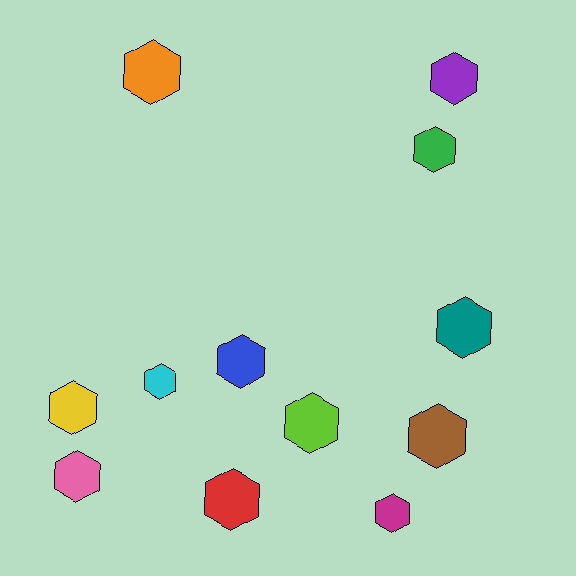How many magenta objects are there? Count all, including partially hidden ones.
There is 1 magenta object.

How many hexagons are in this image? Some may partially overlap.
There are 12 hexagons.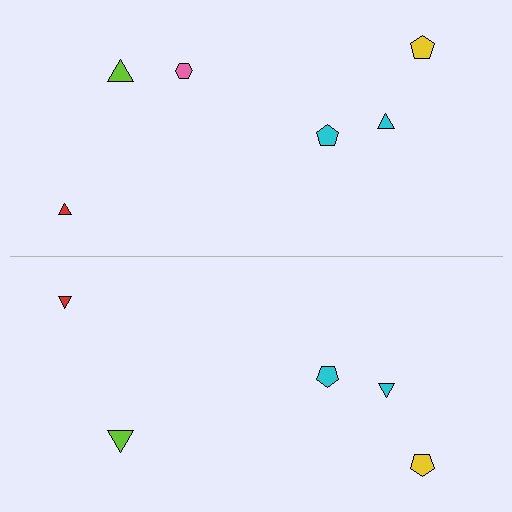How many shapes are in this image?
There are 11 shapes in this image.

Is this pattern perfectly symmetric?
No, the pattern is not perfectly symmetric. A pink hexagon is missing from the bottom side.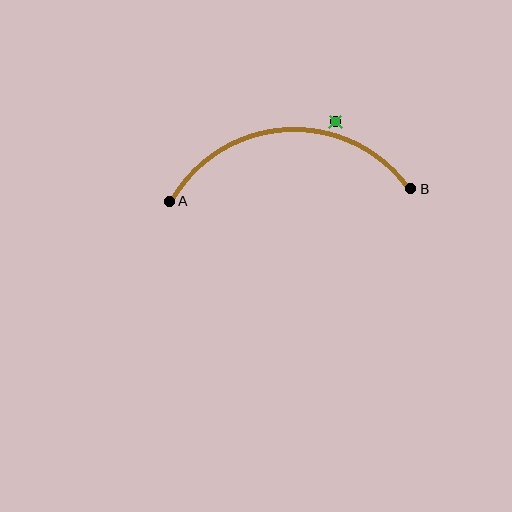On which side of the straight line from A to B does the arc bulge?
The arc bulges above the straight line connecting A and B.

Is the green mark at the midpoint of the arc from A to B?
No — the green mark does not lie on the arc at all. It sits slightly outside the curve.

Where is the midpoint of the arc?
The arc midpoint is the point on the curve farthest from the straight line joining A and B. It sits above that line.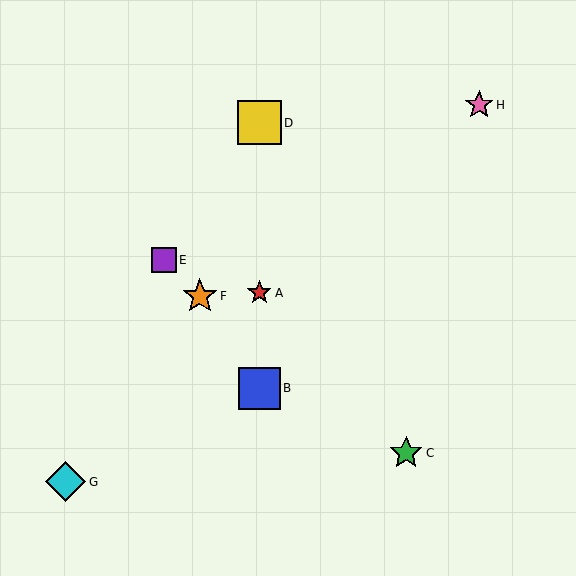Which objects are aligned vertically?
Objects A, B, D are aligned vertically.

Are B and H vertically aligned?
No, B is at x≈259 and H is at x≈479.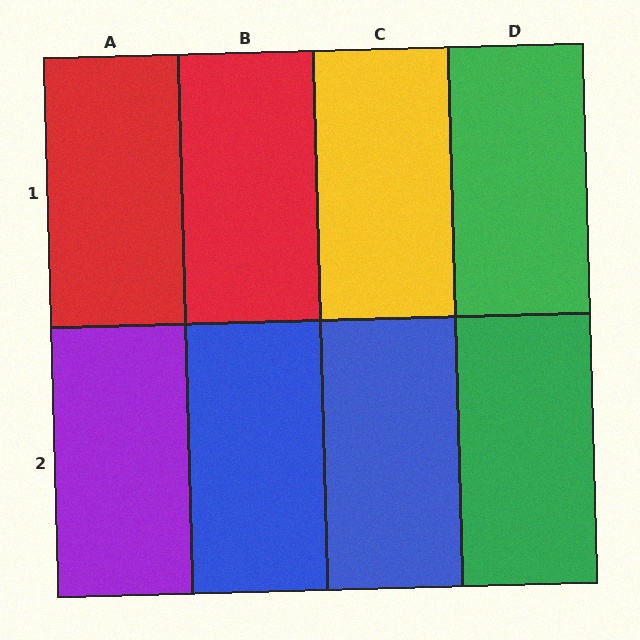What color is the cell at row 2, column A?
Purple.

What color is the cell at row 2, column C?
Blue.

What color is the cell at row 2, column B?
Blue.